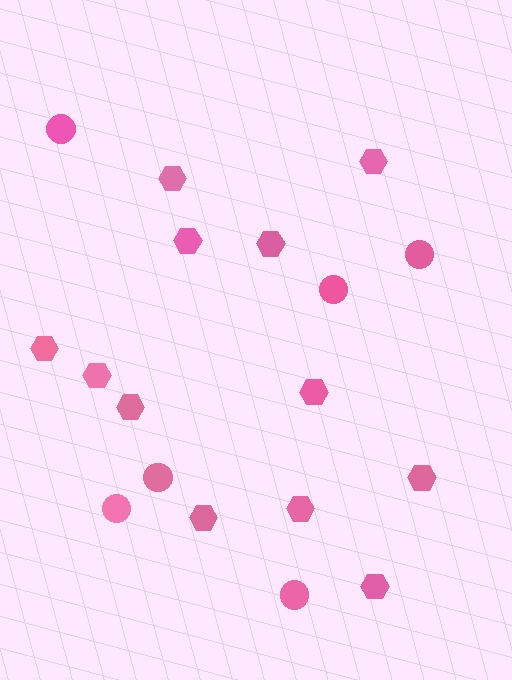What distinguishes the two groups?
There are 2 groups: one group of hexagons (12) and one group of circles (6).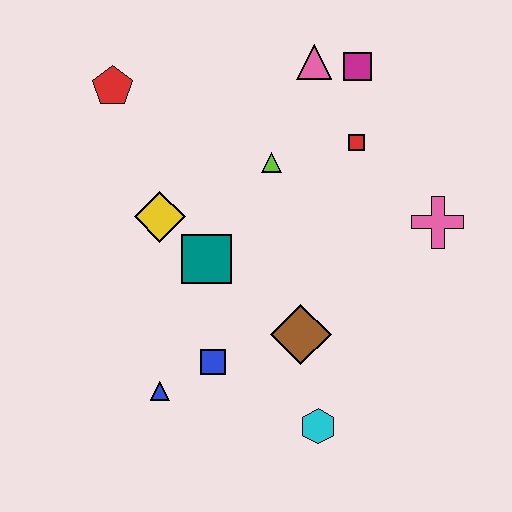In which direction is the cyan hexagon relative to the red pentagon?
The cyan hexagon is below the red pentagon.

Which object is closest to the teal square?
The yellow diamond is closest to the teal square.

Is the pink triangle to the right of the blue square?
Yes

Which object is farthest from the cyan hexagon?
The red pentagon is farthest from the cyan hexagon.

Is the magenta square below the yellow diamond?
No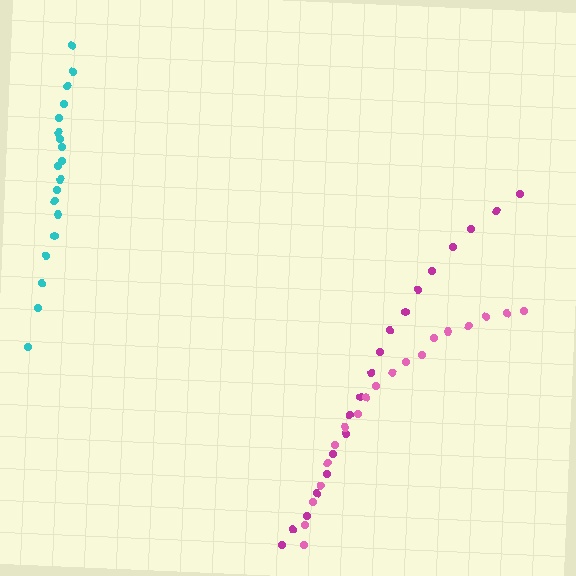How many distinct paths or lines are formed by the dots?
There are 3 distinct paths.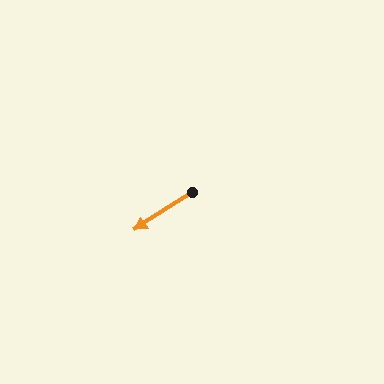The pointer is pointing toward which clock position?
Roughly 8 o'clock.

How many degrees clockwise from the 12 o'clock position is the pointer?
Approximately 237 degrees.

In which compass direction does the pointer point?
Southwest.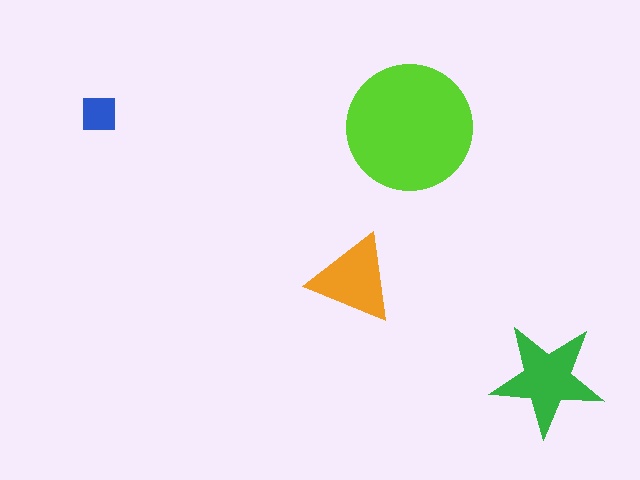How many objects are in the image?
There are 4 objects in the image.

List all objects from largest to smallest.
The lime circle, the green star, the orange triangle, the blue square.